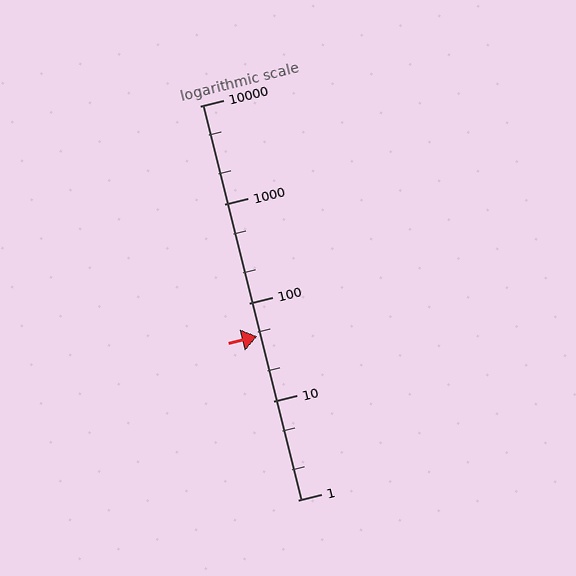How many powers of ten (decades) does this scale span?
The scale spans 4 decades, from 1 to 10000.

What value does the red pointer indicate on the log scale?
The pointer indicates approximately 46.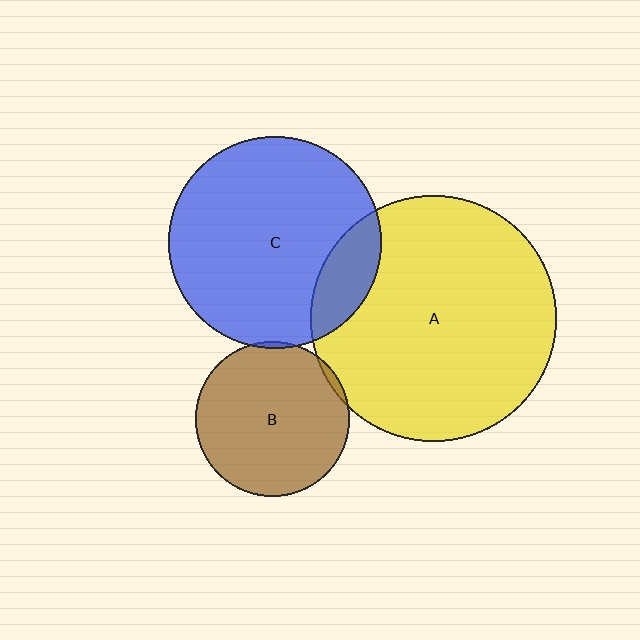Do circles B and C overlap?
Yes.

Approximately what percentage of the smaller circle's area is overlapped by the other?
Approximately 5%.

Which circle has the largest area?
Circle A (yellow).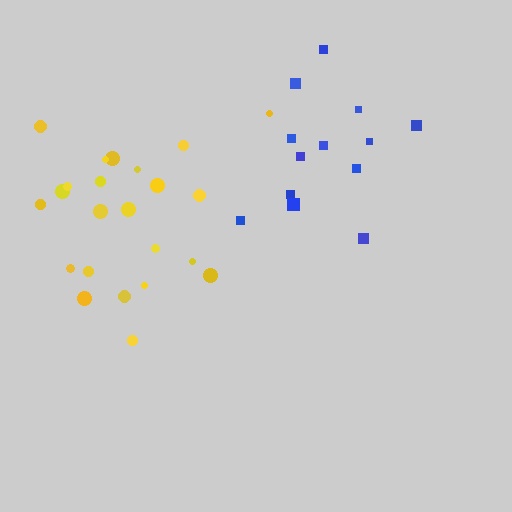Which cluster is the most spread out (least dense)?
Blue.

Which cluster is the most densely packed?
Yellow.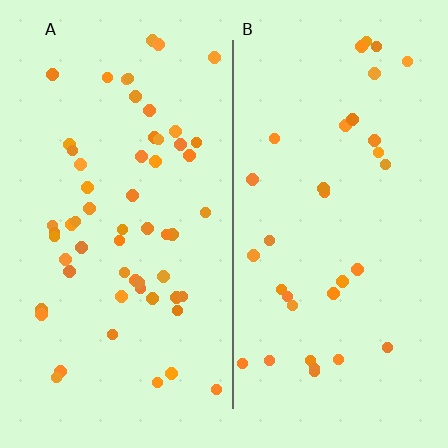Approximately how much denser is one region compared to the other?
Approximately 1.7× — region A over region B.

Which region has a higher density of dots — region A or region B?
A (the left).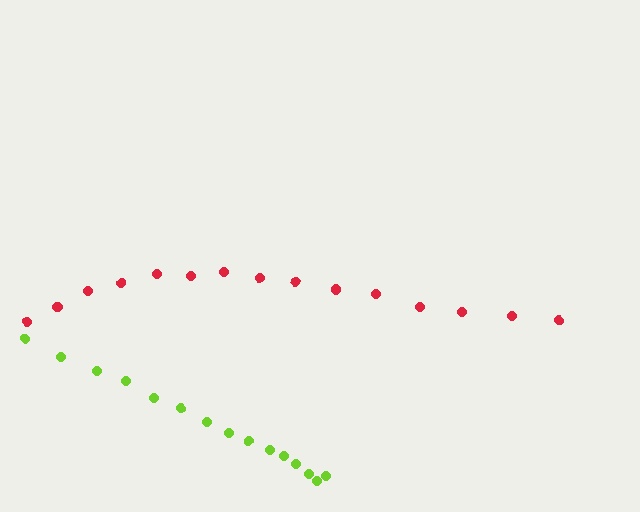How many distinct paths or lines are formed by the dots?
There are 2 distinct paths.